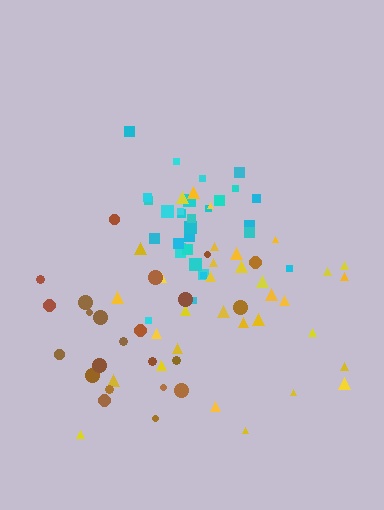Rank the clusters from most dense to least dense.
cyan, brown, yellow.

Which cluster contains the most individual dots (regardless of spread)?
Yellow (33).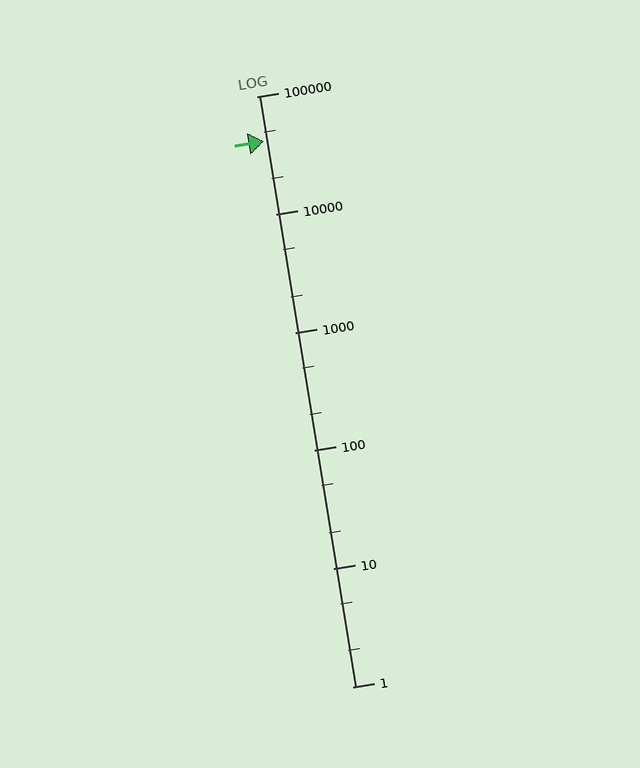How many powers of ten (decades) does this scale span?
The scale spans 5 decades, from 1 to 100000.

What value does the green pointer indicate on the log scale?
The pointer indicates approximately 42000.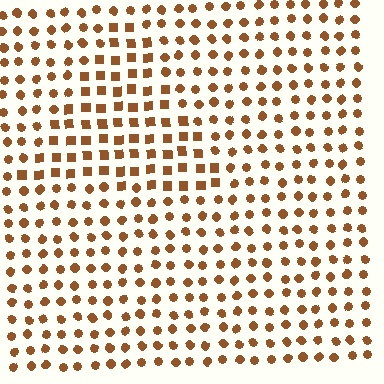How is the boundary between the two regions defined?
The boundary is defined by a change in element shape: squares inside vs. circles outside. All elements share the same color and spacing.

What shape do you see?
I see a triangle.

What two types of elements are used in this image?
The image uses squares inside the triangle region and circles outside it.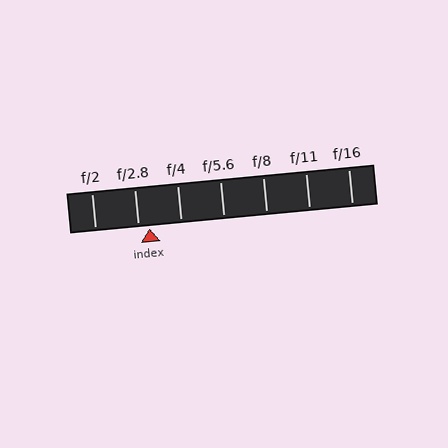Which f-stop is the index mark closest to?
The index mark is closest to f/2.8.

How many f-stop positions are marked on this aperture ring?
There are 7 f-stop positions marked.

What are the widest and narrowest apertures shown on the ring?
The widest aperture shown is f/2 and the narrowest is f/16.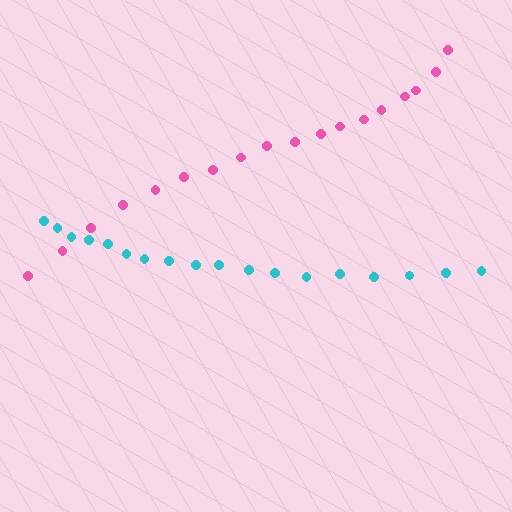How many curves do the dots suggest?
There are 2 distinct paths.